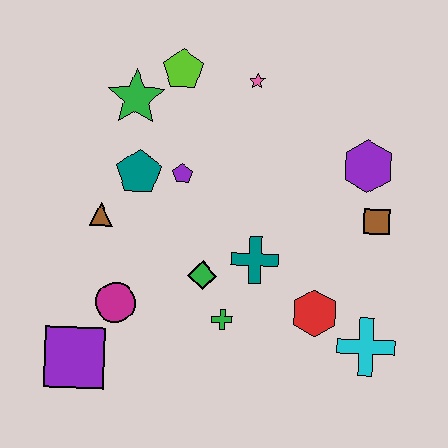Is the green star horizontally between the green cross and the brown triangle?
Yes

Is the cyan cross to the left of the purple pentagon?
No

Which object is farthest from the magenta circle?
The purple hexagon is farthest from the magenta circle.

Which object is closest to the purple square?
The magenta circle is closest to the purple square.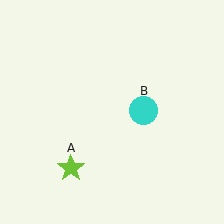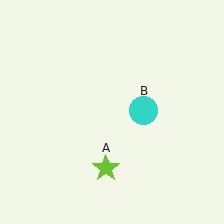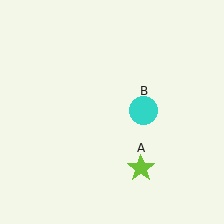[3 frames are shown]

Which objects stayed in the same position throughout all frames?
Cyan circle (object B) remained stationary.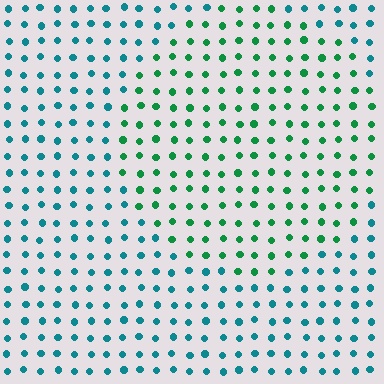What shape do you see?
I see a circle.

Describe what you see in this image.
The image is filled with small teal elements in a uniform arrangement. A circle-shaped region is visible where the elements are tinted to a slightly different hue, forming a subtle color boundary.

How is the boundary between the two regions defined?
The boundary is defined purely by a slight shift in hue (about 41 degrees). Spacing, size, and orientation are identical on both sides.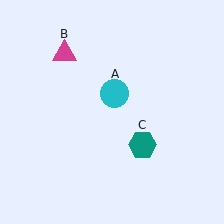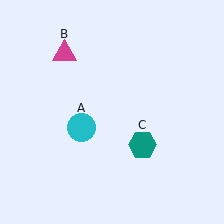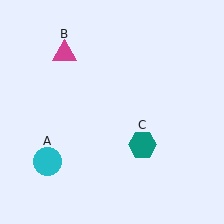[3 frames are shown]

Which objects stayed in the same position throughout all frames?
Magenta triangle (object B) and teal hexagon (object C) remained stationary.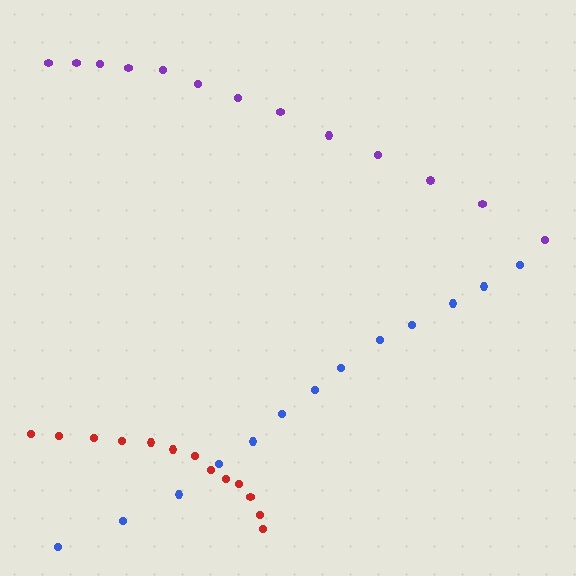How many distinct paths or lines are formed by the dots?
There are 3 distinct paths.